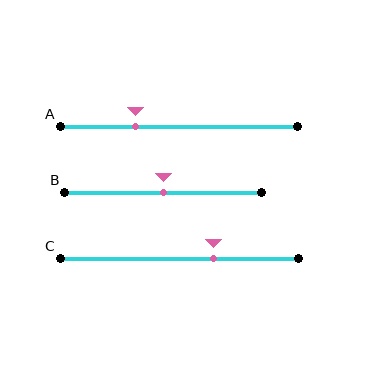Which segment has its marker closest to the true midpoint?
Segment B has its marker closest to the true midpoint.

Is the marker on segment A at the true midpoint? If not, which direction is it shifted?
No, the marker on segment A is shifted to the left by about 18% of the segment length.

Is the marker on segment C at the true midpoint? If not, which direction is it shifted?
No, the marker on segment C is shifted to the right by about 14% of the segment length.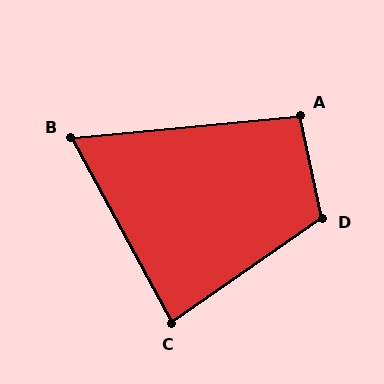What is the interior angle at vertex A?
Approximately 96 degrees (obtuse).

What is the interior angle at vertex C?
Approximately 84 degrees (acute).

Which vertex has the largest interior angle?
D, at approximately 113 degrees.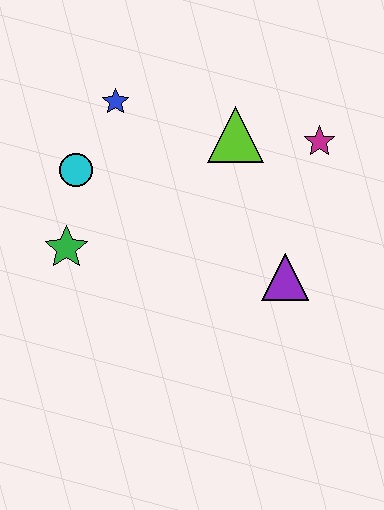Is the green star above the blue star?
No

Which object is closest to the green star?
The cyan circle is closest to the green star.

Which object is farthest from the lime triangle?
The green star is farthest from the lime triangle.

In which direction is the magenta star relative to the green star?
The magenta star is to the right of the green star.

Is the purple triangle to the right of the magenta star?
No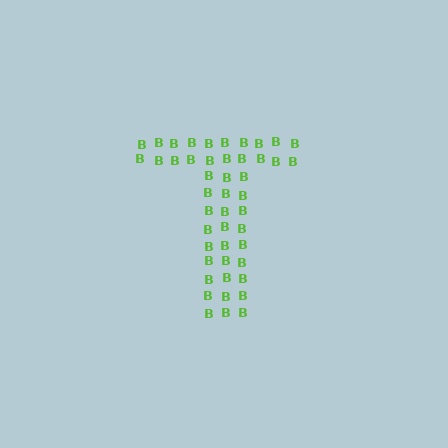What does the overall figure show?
The overall figure shows the letter T.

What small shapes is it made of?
It is made of small letter B's.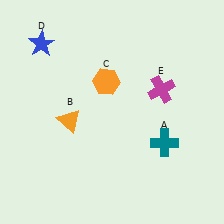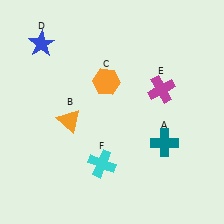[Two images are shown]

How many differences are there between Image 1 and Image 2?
There is 1 difference between the two images.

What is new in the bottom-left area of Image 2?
A cyan cross (F) was added in the bottom-left area of Image 2.